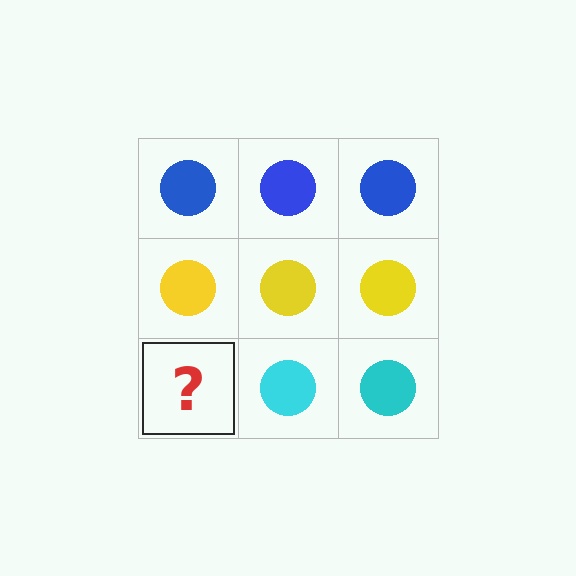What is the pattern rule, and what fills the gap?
The rule is that each row has a consistent color. The gap should be filled with a cyan circle.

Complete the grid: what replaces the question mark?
The question mark should be replaced with a cyan circle.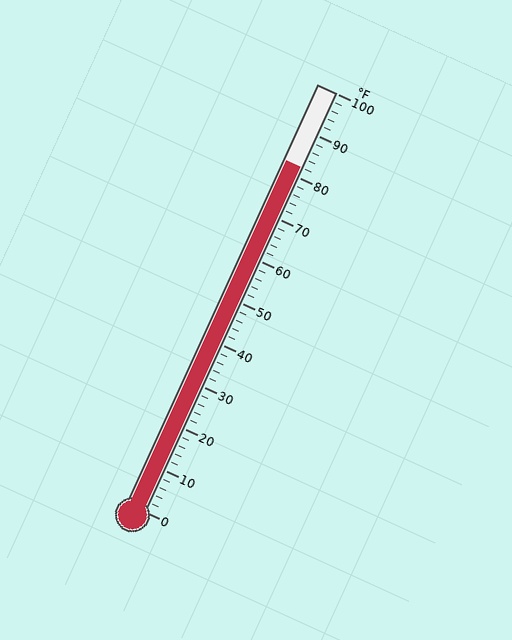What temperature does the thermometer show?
The thermometer shows approximately 82°F.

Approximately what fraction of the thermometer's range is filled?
The thermometer is filled to approximately 80% of its range.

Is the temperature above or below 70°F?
The temperature is above 70°F.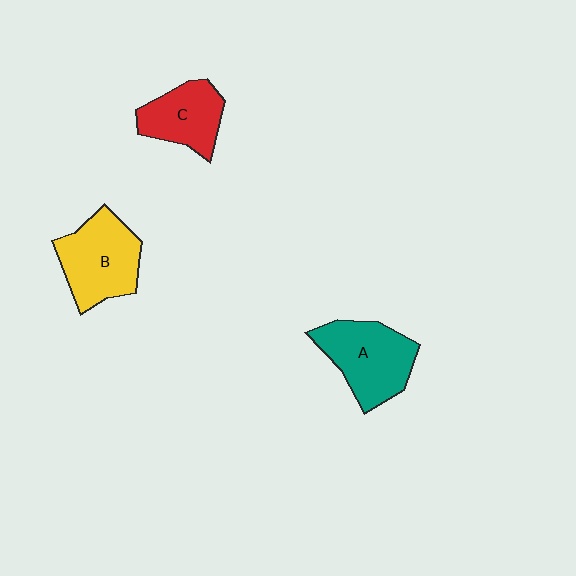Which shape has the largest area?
Shape A (teal).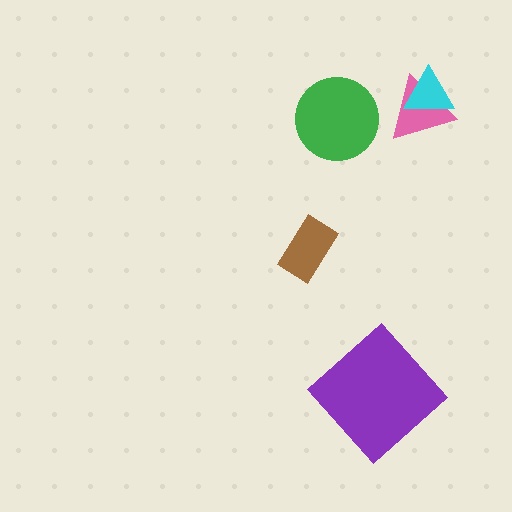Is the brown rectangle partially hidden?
No, no other shape covers it.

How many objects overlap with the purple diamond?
0 objects overlap with the purple diamond.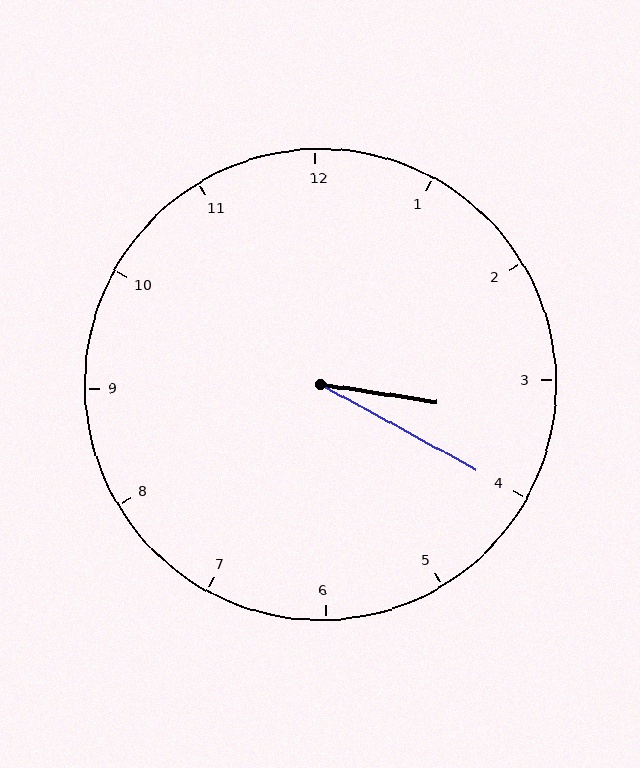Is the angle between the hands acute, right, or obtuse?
It is acute.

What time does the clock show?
3:20.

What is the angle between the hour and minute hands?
Approximately 20 degrees.